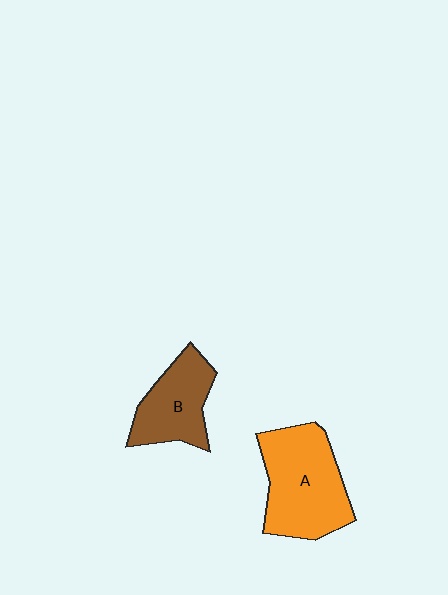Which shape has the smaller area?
Shape B (brown).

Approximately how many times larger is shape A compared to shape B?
Approximately 1.5 times.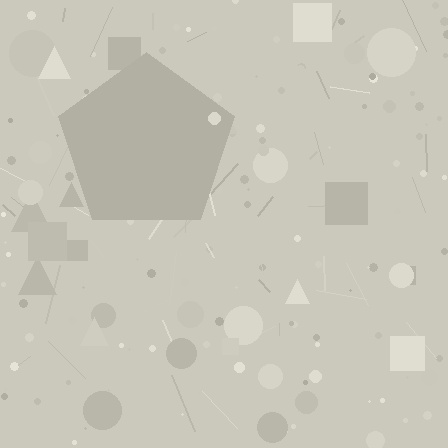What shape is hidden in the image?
A pentagon is hidden in the image.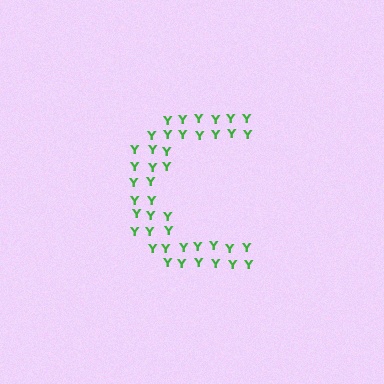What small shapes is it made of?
It is made of small letter Y's.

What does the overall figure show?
The overall figure shows the letter C.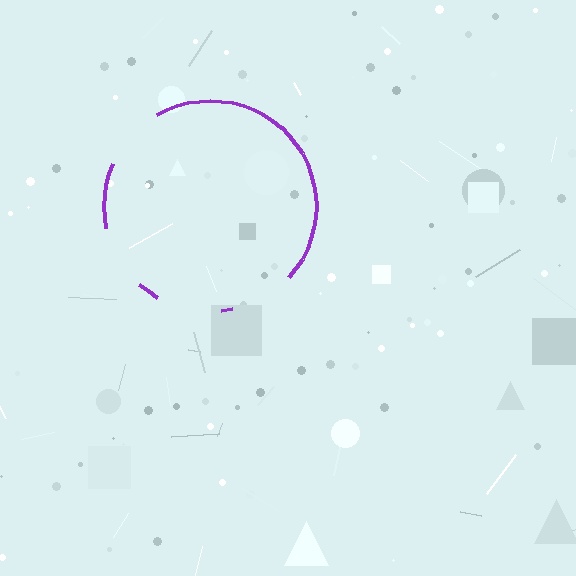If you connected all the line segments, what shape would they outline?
They would outline a circle.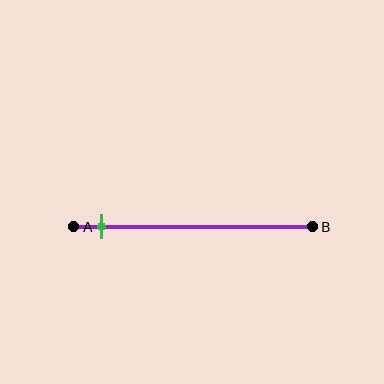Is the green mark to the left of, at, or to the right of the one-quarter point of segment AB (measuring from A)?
The green mark is to the left of the one-quarter point of segment AB.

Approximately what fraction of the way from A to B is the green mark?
The green mark is approximately 10% of the way from A to B.